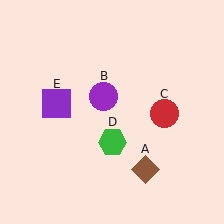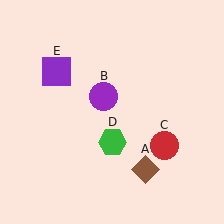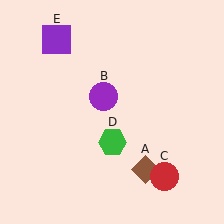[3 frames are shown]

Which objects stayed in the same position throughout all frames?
Brown diamond (object A) and purple circle (object B) and green hexagon (object D) remained stationary.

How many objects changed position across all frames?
2 objects changed position: red circle (object C), purple square (object E).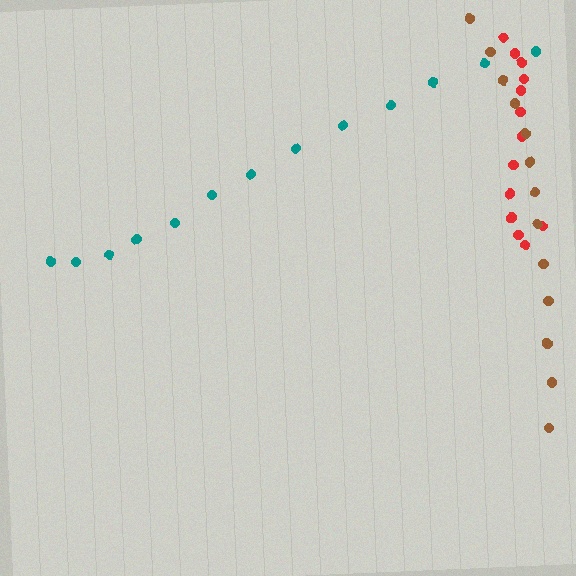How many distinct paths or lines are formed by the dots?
There are 3 distinct paths.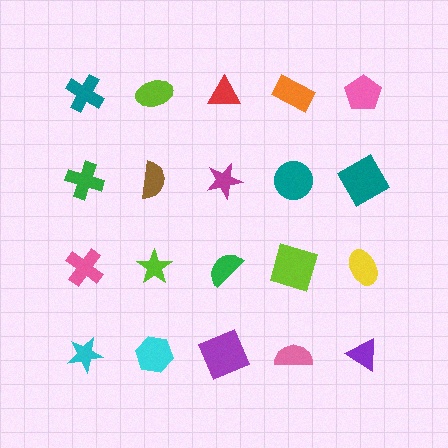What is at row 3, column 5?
A yellow ellipse.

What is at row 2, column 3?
A magenta star.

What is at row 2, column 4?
A teal circle.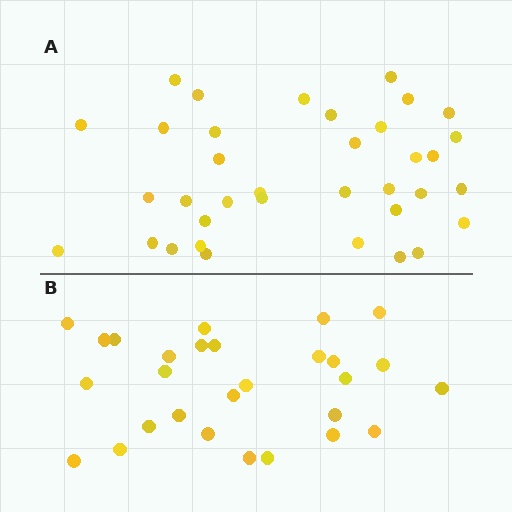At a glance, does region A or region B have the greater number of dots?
Region A (the top region) has more dots.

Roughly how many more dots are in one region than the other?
Region A has roughly 8 or so more dots than region B.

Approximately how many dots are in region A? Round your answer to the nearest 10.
About 40 dots. (The exact count is 36, which rounds to 40.)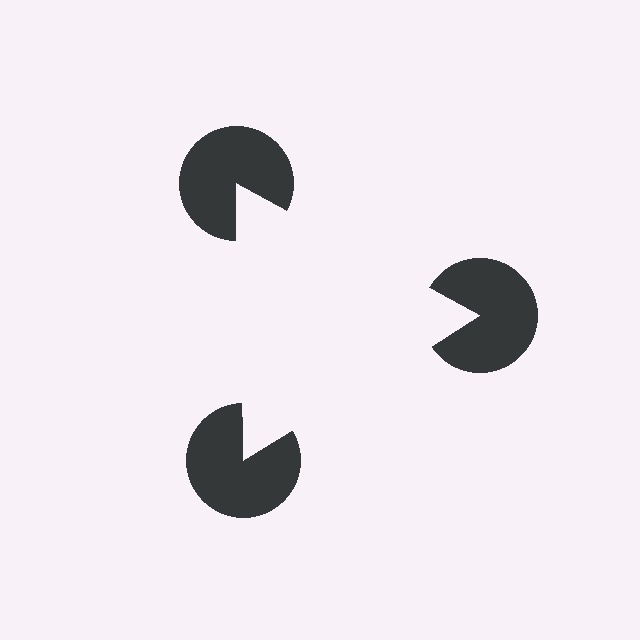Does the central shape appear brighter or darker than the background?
It typically appears slightly brighter than the background, even though no actual brightness change is drawn.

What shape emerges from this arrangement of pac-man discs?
An illusory triangle — its edges are inferred from the aligned wedge cuts in the pac-man discs, not physically drawn.